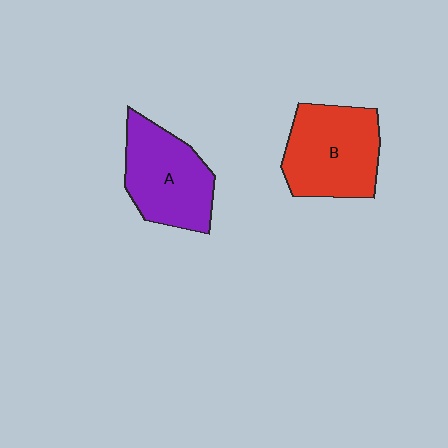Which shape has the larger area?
Shape B (red).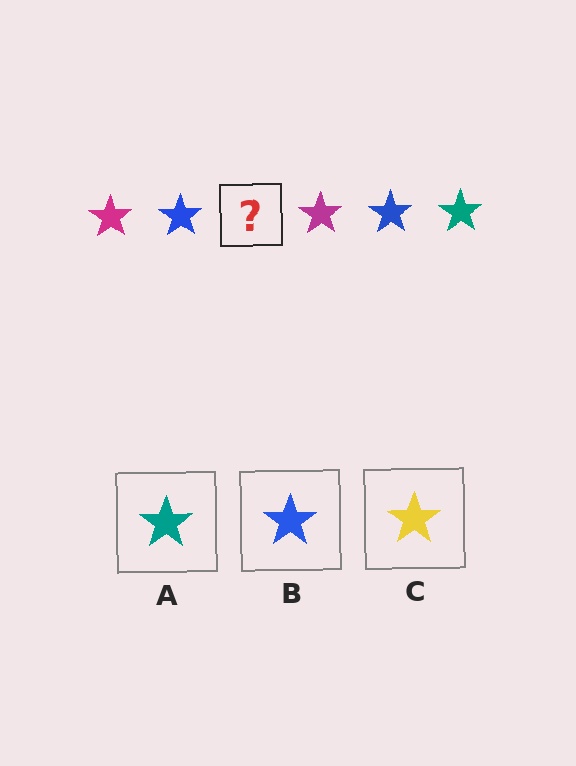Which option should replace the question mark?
Option A.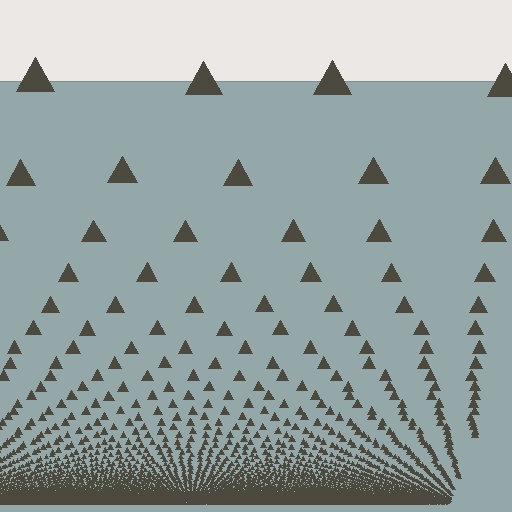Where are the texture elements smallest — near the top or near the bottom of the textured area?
Near the bottom.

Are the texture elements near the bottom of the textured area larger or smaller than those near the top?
Smaller. The gradient is inverted — elements near the bottom are smaller and denser.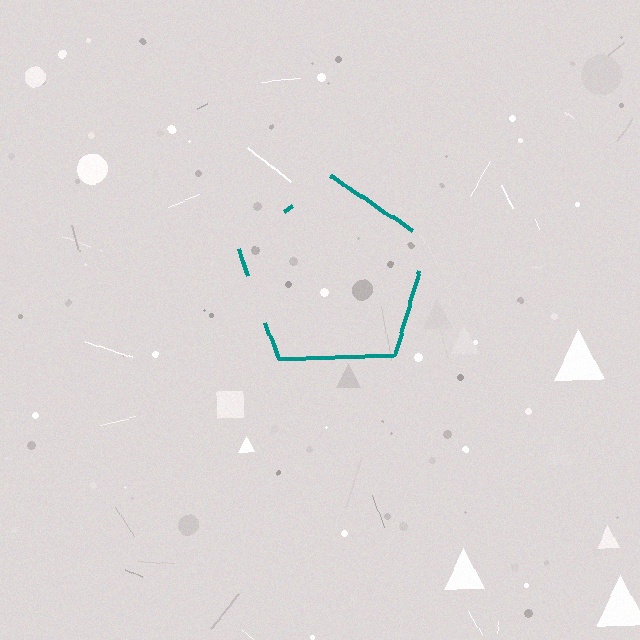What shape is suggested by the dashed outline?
The dashed outline suggests a pentagon.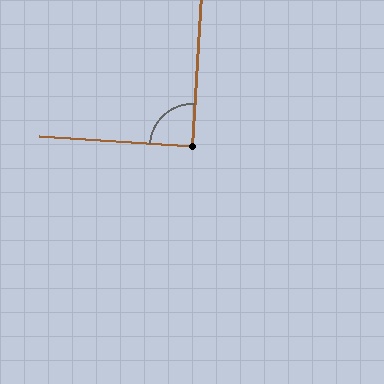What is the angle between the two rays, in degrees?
Approximately 90 degrees.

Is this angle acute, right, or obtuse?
It is approximately a right angle.